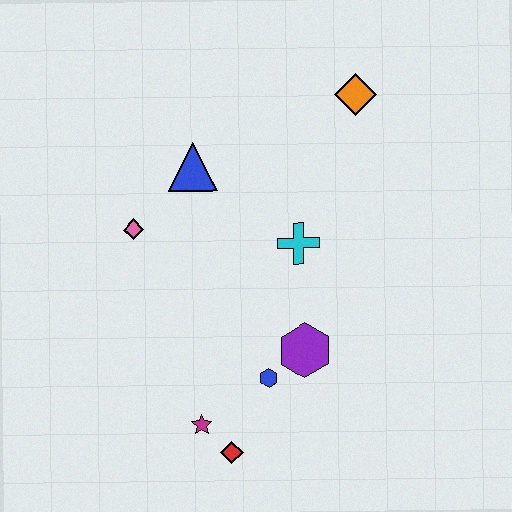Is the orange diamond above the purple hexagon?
Yes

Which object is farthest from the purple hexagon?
The orange diamond is farthest from the purple hexagon.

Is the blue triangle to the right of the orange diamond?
No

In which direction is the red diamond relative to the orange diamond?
The red diamond is below the orange diamond.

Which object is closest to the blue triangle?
The pink diamond is closest to the blue triangle.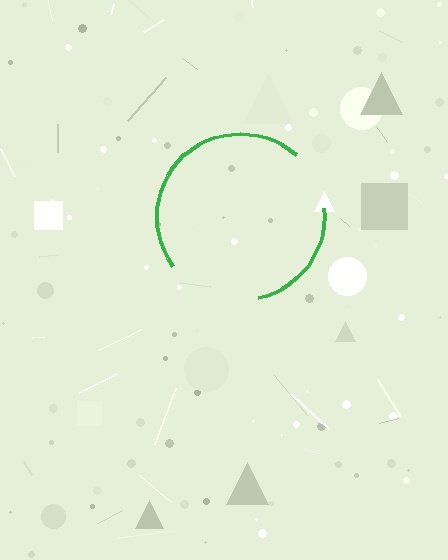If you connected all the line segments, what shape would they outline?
They would outline a circle.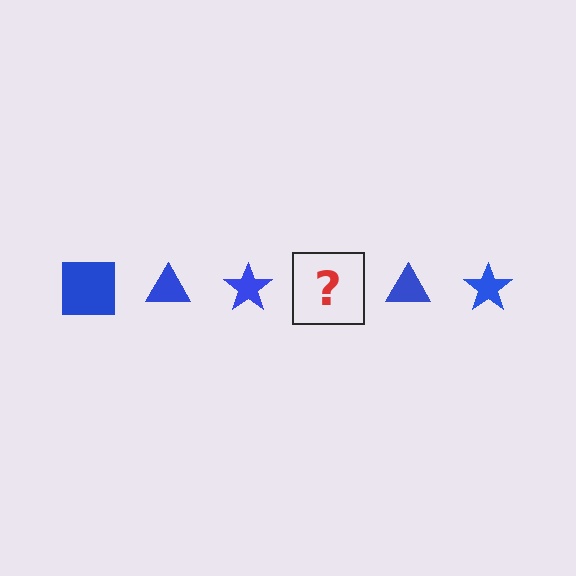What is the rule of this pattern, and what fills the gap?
The rule is that the pattern cycles through square, triangle, star shapes in blue. The gap should be filled with a blue square.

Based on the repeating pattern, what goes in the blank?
The blank should be a blue square.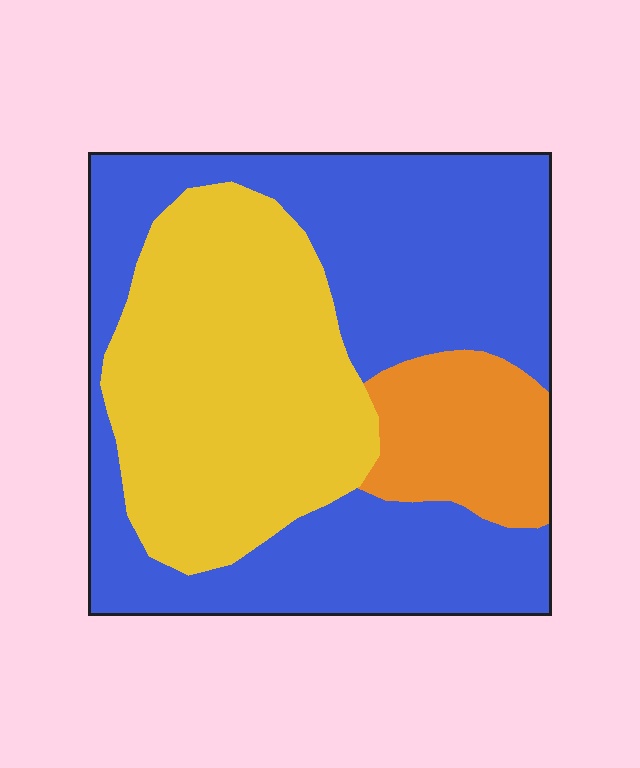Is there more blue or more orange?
Blue.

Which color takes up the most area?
Blue, at roughly 50%.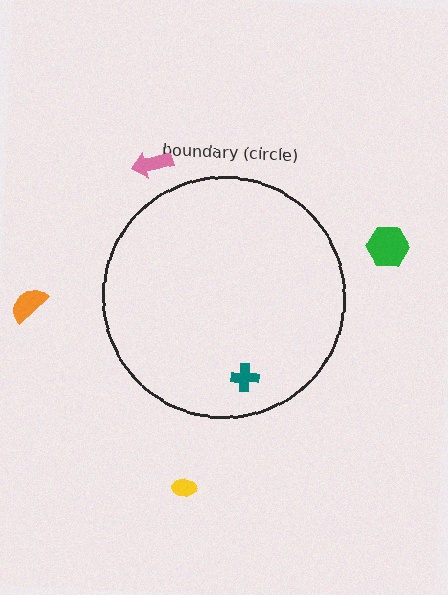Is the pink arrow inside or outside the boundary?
Outside.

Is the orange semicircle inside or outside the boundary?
Outside.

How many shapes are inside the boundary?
1 inside, 4 outside.